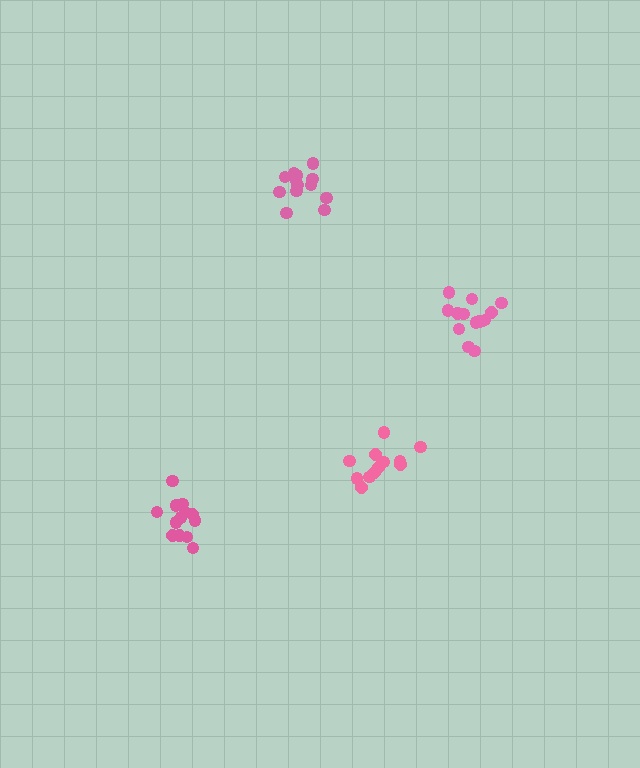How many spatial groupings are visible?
There are 4 spatial groupings.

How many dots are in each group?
Group 1: 13 dots, Group 2: 12 dots, Group 3: 14 dots, Group 4: 13 dots (52 total).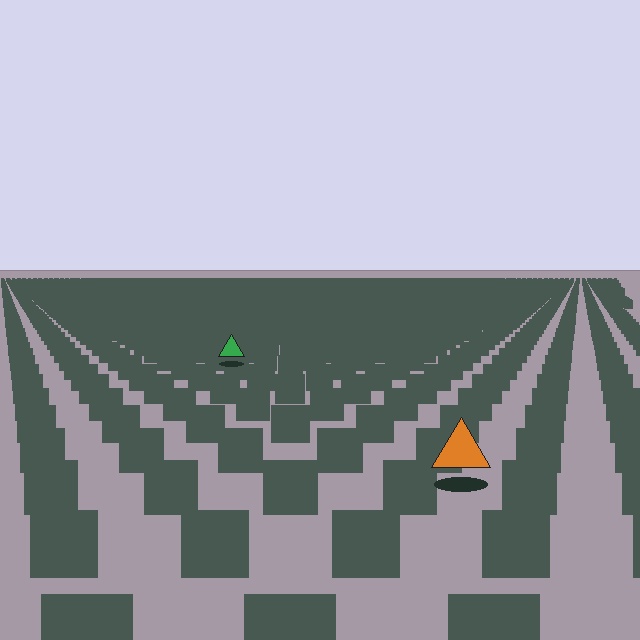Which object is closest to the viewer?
The orange triangle is closest. The texture marks near it are larger and more spread out.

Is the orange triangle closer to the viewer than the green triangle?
Yes. The orange triangle is closer — you can tell from the texture gradient: the ground texture is coarser near it.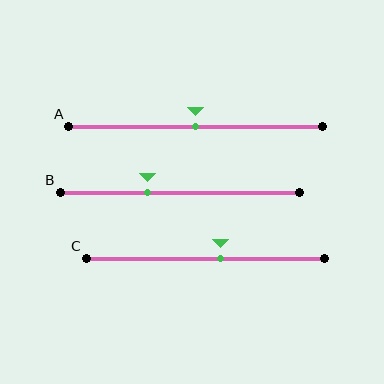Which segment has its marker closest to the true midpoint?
Segment A has its marker closest to the true midpoint.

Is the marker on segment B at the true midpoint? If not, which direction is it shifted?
No, the marker on segment B is shifted to the left by about 14% of the segment length.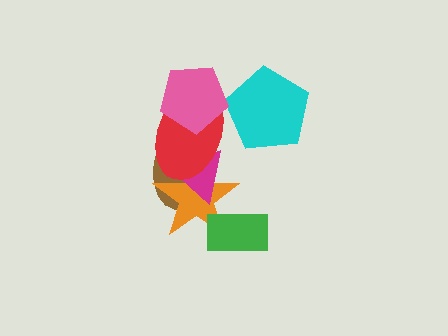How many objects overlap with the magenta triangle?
3 objects overlap with the magenta triangle.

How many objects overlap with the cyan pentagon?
1 object overlaps with the cyan pentagon.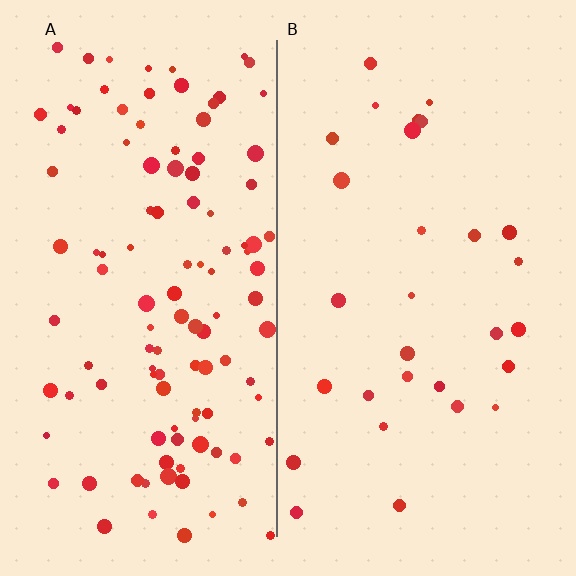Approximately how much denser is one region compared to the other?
Approximately 3.8× — region A over region B.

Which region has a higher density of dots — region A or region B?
A (the left).